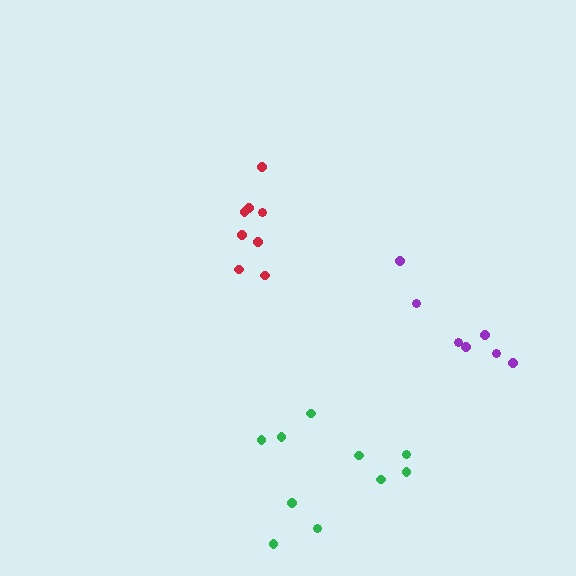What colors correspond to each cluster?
The clusters are colored: purple, red, green.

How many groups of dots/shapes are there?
There are 3 groups.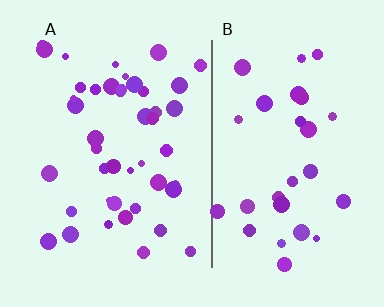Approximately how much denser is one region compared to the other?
Approximately 1.5× — region A over region B.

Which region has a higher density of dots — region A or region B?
A (the left).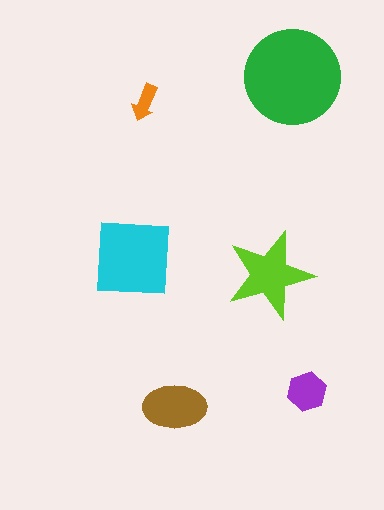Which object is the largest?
The green circle.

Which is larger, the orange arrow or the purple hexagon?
The purple hexagon.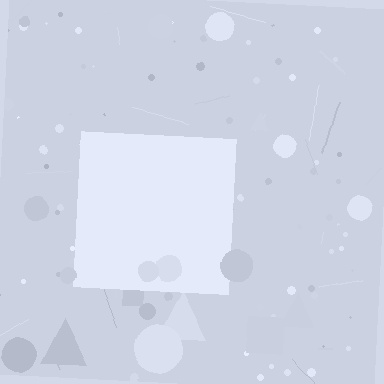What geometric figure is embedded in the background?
A square is embedded in the background.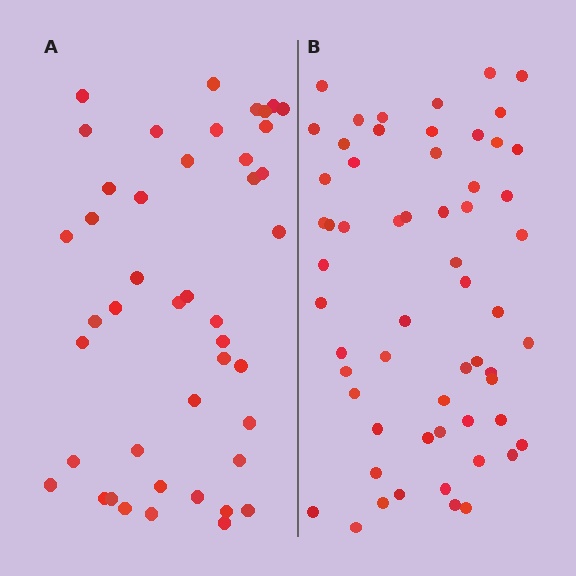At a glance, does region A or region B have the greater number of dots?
Region B (the right region) has more dots.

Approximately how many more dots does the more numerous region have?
Region B has approximately 15 more dots than region A.